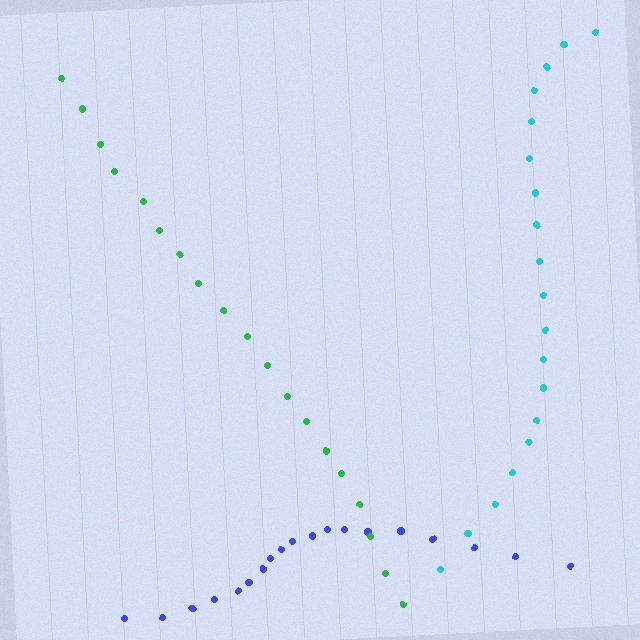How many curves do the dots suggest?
There are 3 distinct paths.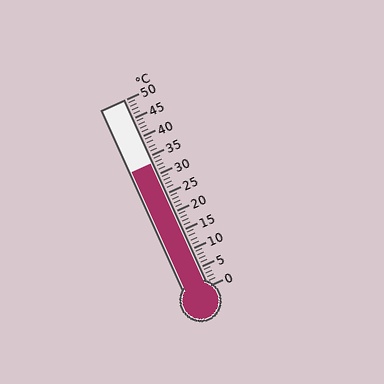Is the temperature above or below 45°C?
The temperature is below 45°C.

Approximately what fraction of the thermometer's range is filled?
The thermometer is filled to approximately 65% of its range.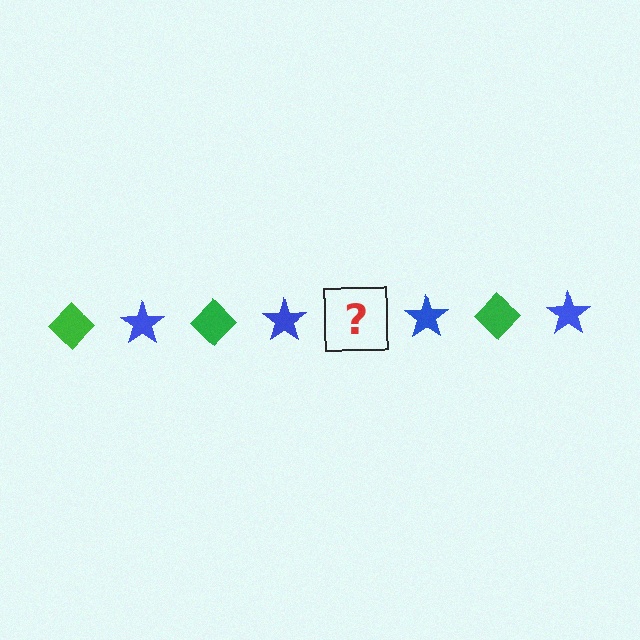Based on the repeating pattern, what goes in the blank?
The blank should be a green diamond.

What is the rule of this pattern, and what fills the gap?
The rule is that the pattern alternates between green diamond and blue star. The gap should be filled with a green diamond.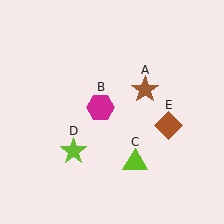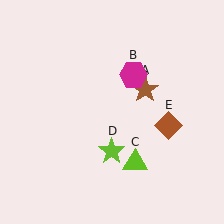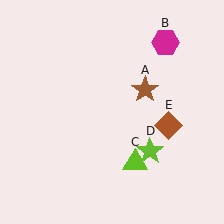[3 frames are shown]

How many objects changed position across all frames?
2 objects changed position: magenta hexagon (object B), lime star (object D).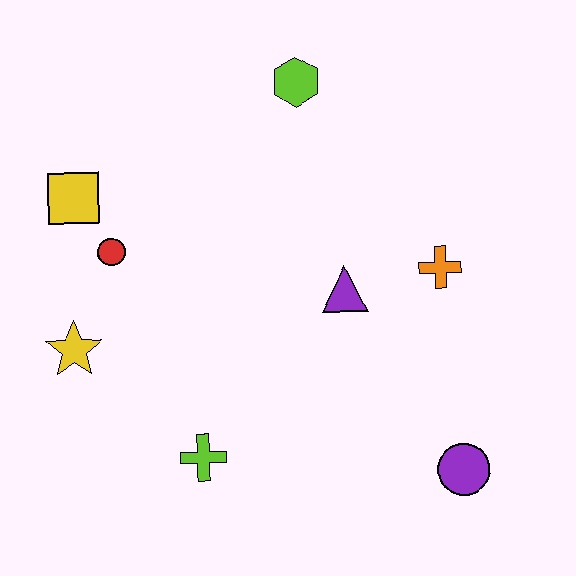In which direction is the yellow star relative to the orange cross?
The yellow star is to the left of the orange cross.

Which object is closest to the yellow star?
The red circle is closest to the yellow star.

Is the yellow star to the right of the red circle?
No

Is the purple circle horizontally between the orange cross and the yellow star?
No